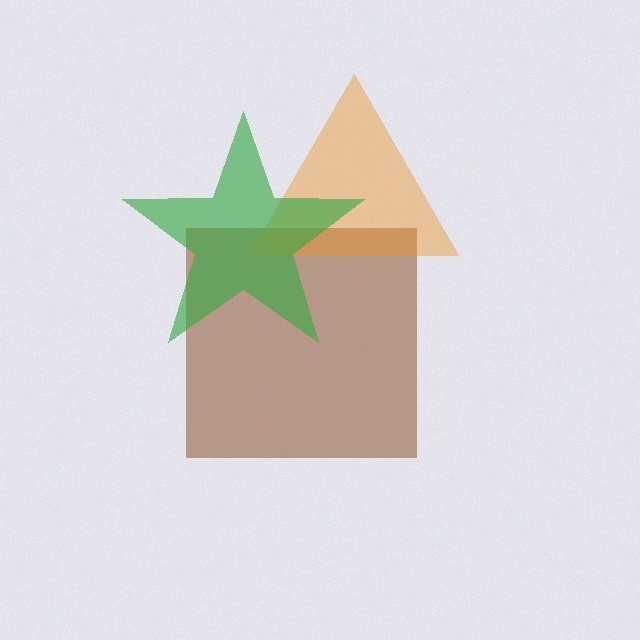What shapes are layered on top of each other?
The layered shapes are: a brown square, an orange triangle, a green star.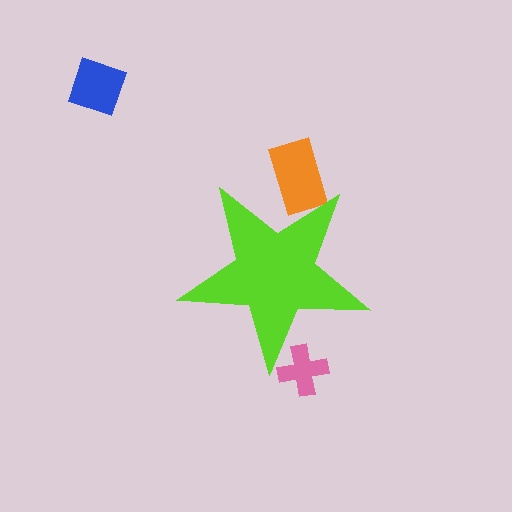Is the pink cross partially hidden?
Yes, the pink cross is partially hidden behind the lime star.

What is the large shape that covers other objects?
A lime star.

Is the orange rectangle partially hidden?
Yes, the orange rectangle is partially hidden behind the lime star.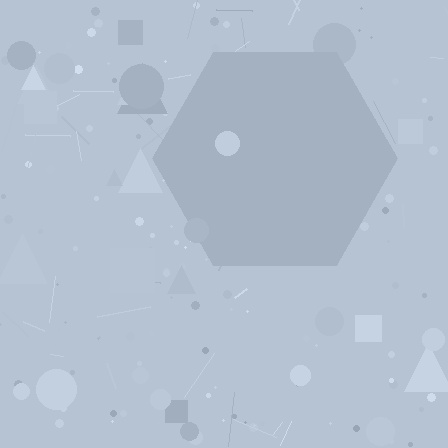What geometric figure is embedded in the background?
A hexagon is embedded in the background.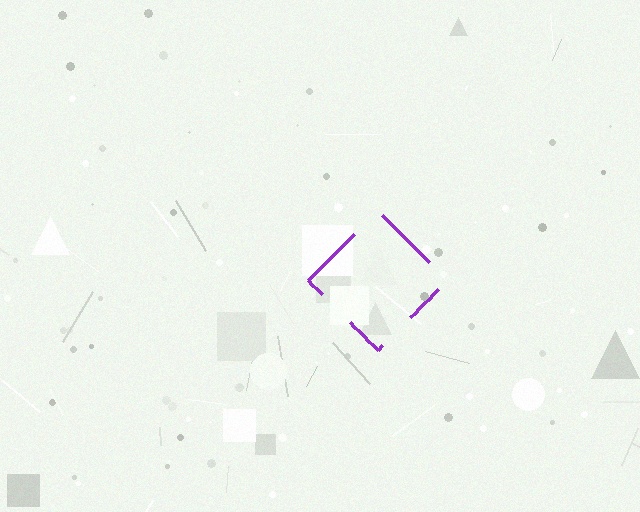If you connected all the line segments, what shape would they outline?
They would outline a diamond.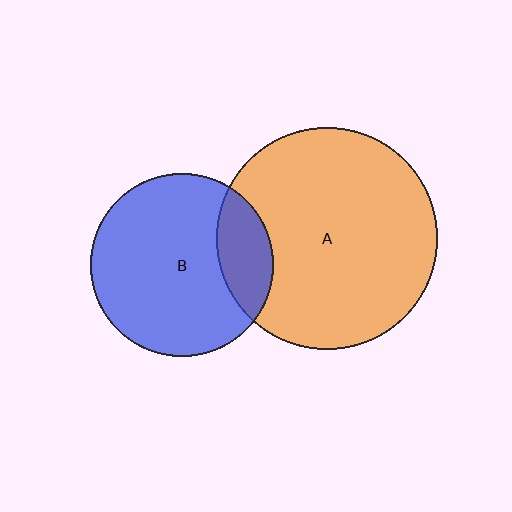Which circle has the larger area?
Circle A (orange).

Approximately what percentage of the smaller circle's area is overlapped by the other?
Approximately 20%.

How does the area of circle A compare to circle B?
Approximately 1.5 times.